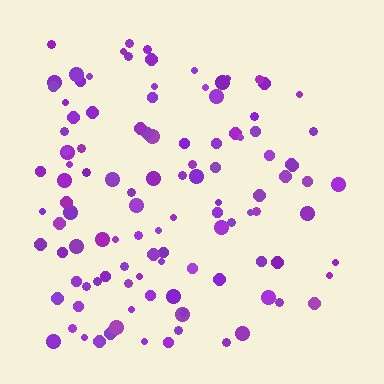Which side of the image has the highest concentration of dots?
The left.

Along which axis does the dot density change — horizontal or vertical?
Horizontal.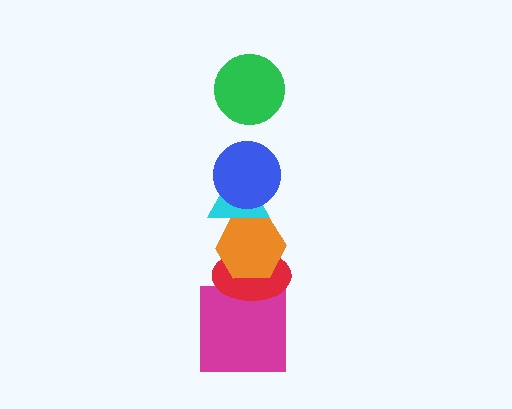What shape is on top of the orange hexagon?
The cyan triangle is on top of the orange hexagon.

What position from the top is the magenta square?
The magenta square is 6th from the top.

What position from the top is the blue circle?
The blue circle is 2nd from the top.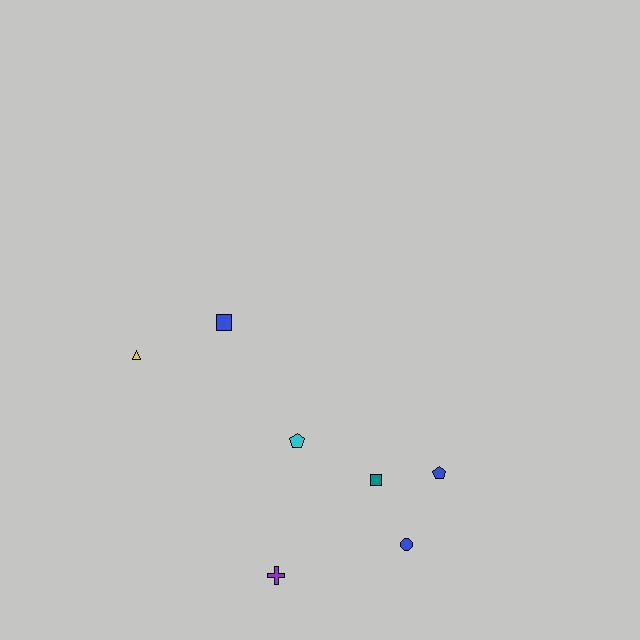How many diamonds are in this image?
There are no diamonds.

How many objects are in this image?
There are 7 objects.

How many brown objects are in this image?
There are no brown objects.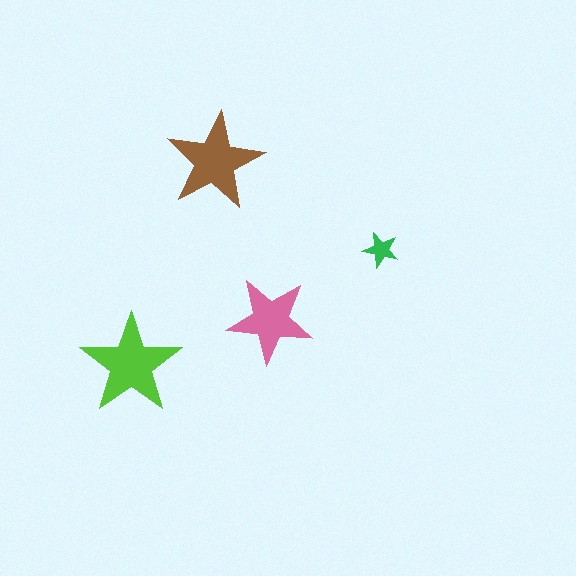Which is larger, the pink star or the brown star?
The brown one.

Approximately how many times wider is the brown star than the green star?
About 2.5 times wider.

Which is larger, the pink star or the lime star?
The lime one.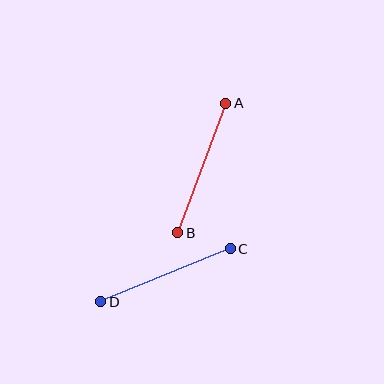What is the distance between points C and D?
The distance is approximately 140 pixels.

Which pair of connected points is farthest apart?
Points C and D are farthest apart.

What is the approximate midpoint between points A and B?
The midpoint is at approximately (202, 168) pixels.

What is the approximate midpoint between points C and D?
The midpoint is at approximately (165, 275) pixels.